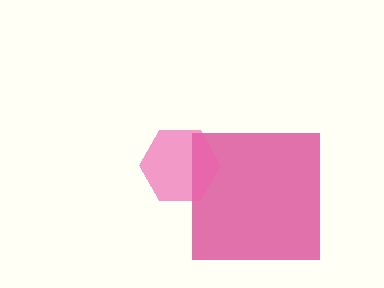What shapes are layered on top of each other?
The layered shapes are: a magenta square, a pink hexagon.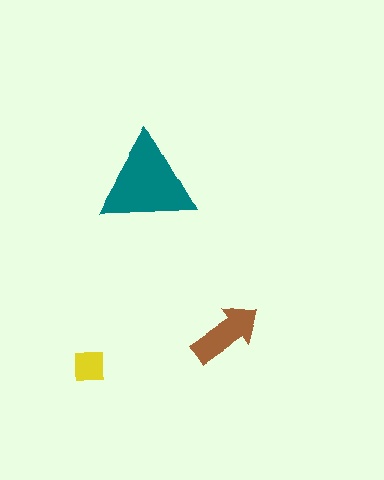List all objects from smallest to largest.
The yellow square, the brown arrow, the teal triangle.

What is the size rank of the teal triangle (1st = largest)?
1st.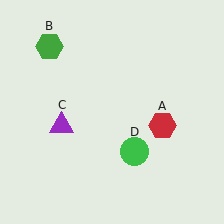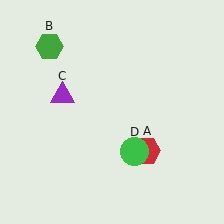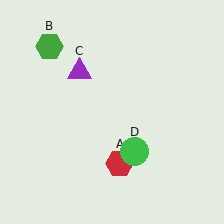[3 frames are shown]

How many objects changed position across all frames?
2 objects changed position: red hexagon (object A), purple triangle (object C).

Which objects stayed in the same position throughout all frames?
Green hexagon (object B) and green circle (object D) remained stationary.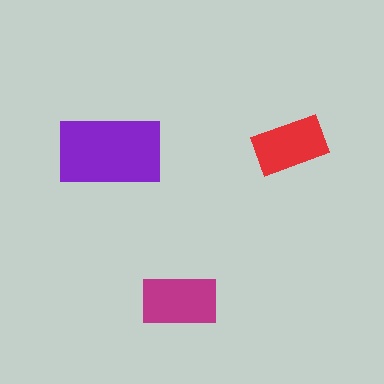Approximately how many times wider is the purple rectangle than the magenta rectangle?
About 1.5 times wider.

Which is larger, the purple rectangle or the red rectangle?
The purple one.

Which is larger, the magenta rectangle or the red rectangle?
The magenta one.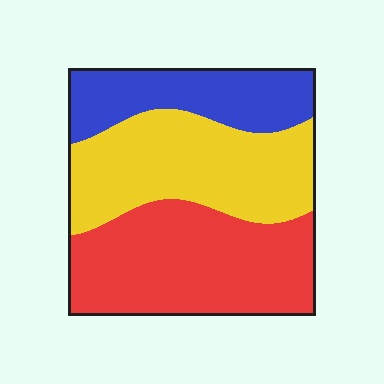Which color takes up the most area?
Red, at roughly 40%.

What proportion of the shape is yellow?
Yellow covers about 35% of the shape.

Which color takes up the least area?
Blue, at roughly 25%.